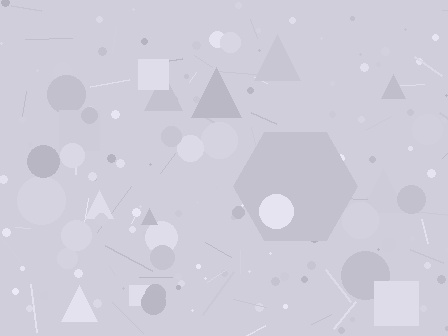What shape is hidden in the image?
A hexagon is hidden in the image.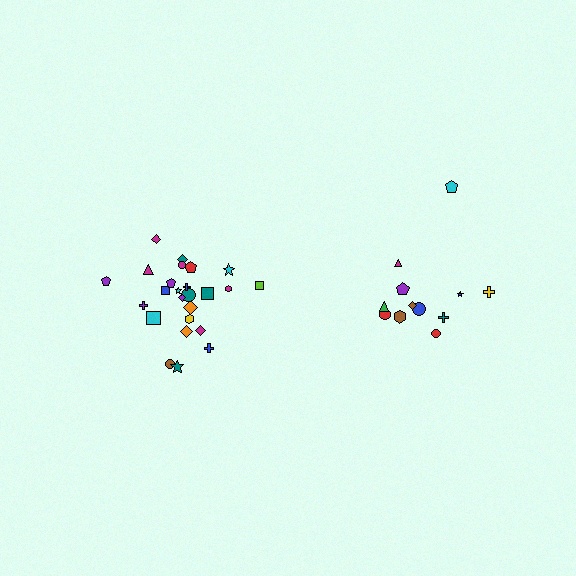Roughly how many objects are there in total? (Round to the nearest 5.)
Roughly 35 objects in total.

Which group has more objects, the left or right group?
The left group.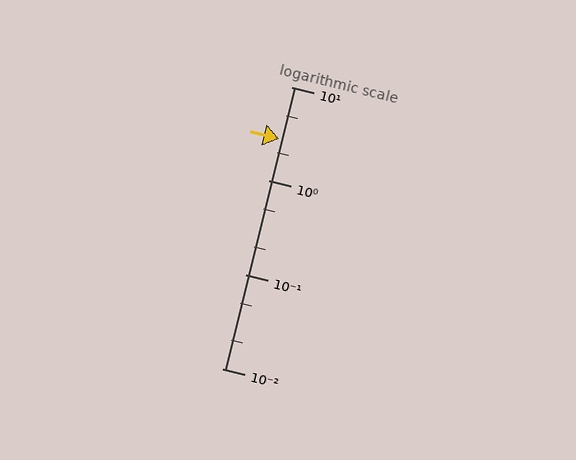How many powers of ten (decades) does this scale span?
The scale spans 3 decades, from 0.01 to 10.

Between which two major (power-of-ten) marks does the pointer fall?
The pointer is between 1 and 10.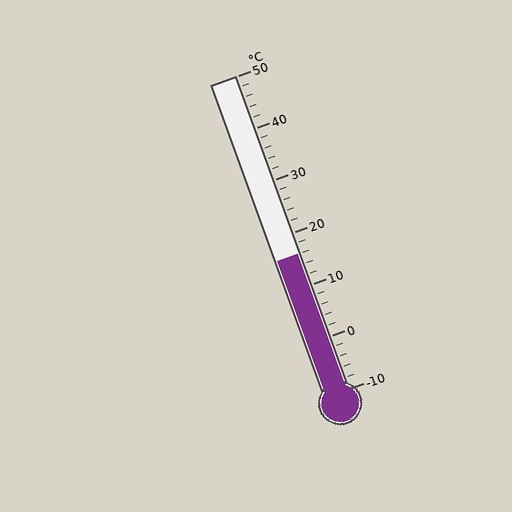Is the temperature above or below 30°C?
The temperature is below 30°C.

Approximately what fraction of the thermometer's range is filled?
The thermometer is filled to approximately 45% of its range.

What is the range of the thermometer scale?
The thermometer scale ranges from -10°C to 50°C.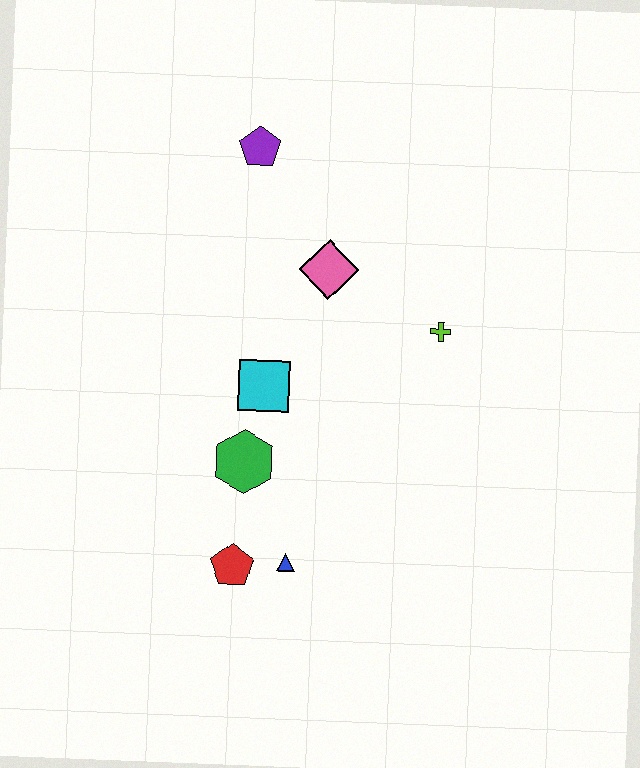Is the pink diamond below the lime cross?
No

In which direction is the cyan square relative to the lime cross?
The cyan square is to the left of the lime cross.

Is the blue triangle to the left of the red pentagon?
No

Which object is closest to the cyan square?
The green hexagon is closest to the cyan square.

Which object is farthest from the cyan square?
The purple pentagon is farthest from the cyan square.